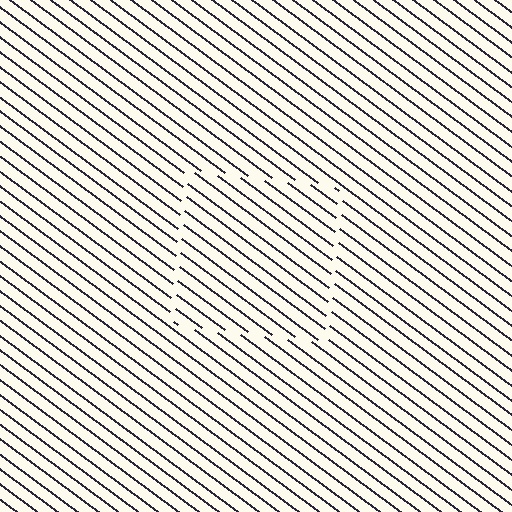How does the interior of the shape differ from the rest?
The interior of the shape contains the same grating, shifted by half a period — the contour is defined by the phase discontinuity where line-ends from the inner and outer gratings abut.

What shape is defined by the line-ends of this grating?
An illusory square. The interior of the shape contains the same grating, shifted by half a period — the contour is defined by the phase discontinuity where line-ends from the inner and outer gratings abut.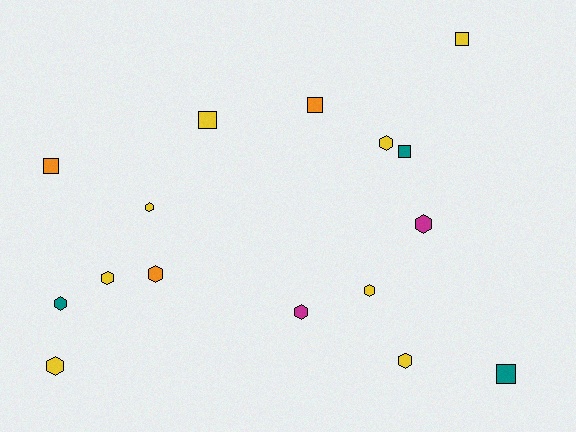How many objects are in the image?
There are 16 objects.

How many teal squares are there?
There are 2 teal squares.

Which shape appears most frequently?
Hexagon, with 10 objects.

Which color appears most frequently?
Yellow, with 8 objects.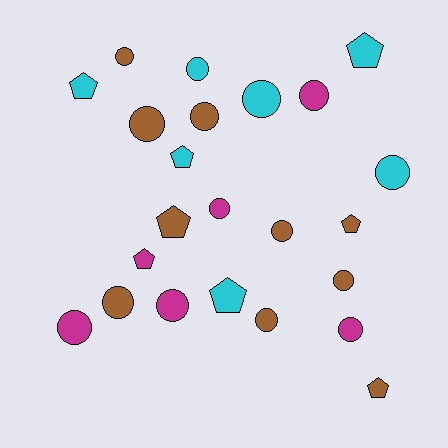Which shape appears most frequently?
Circle, with 15 objects.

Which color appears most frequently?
Brown, with 10 objects.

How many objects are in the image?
There are 23 objects.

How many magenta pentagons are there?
There is 1 magenta pentagon.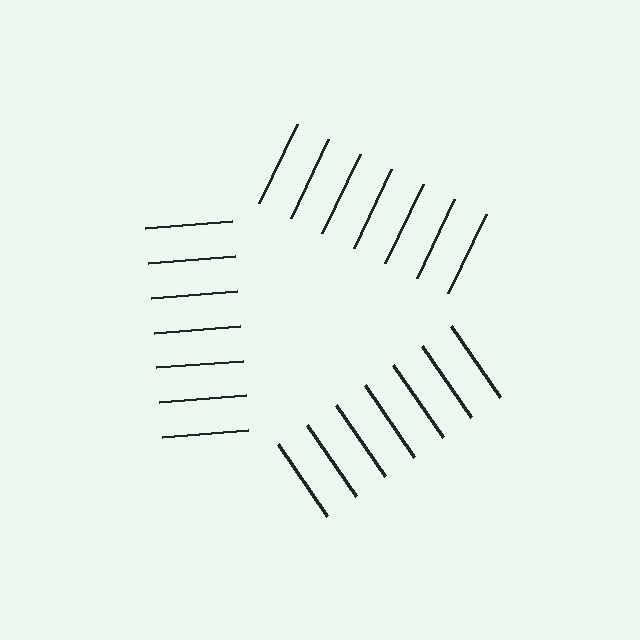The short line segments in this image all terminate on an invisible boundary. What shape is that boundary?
An illusory triangle — the line segments terminate on its edges but no continuous stroke is drawn.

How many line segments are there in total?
21 — 7 along each of the 3 edges.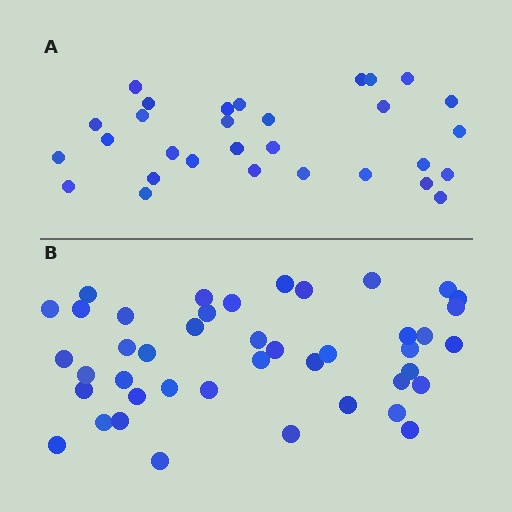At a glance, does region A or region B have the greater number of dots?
Region B (the bottom region) has more dots.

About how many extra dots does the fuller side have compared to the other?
Region B has approximately 15 more dots than region A.